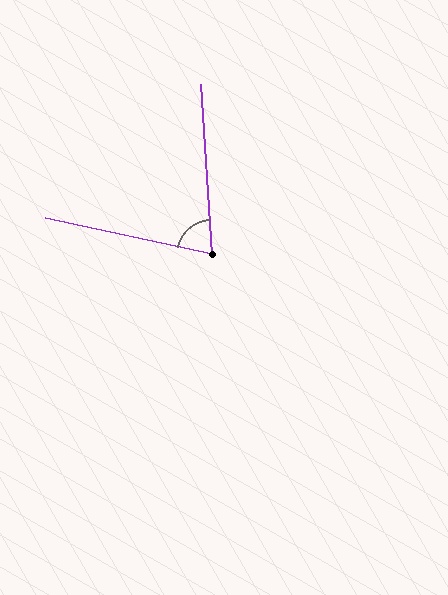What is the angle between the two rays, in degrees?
Approximately 74 degrees.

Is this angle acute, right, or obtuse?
It is acute.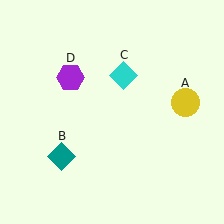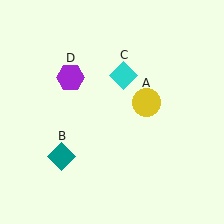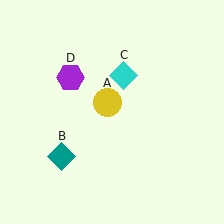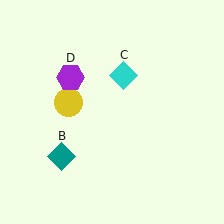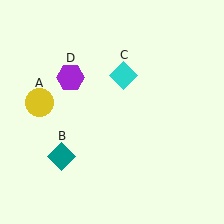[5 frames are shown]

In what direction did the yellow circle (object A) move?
The yellow circle (object A) moved left.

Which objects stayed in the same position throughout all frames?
Teal diamond (object B) and cyan diamond (object C) and purple hexagon (object D) remained stationary.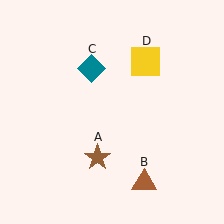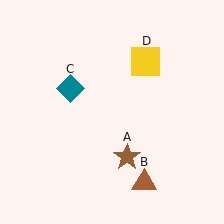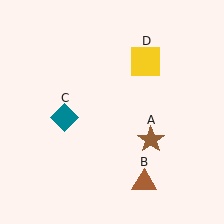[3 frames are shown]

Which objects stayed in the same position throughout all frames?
Brown triangle (object B) and yellow square (object D) remained stationary.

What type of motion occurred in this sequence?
The brown star (object A), teal diamond (object C) rotated counterclockwise around the center of the scene.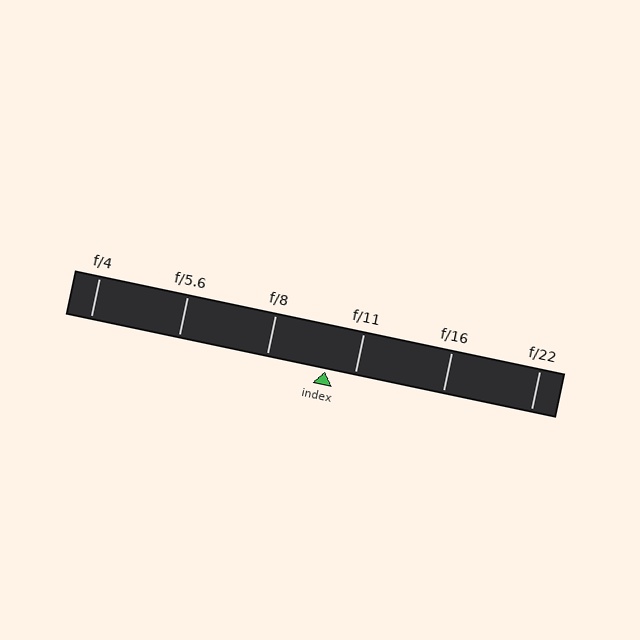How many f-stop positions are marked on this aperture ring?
There are 6 f-stop positions marked.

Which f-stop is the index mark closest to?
The index mark is closest to f/11.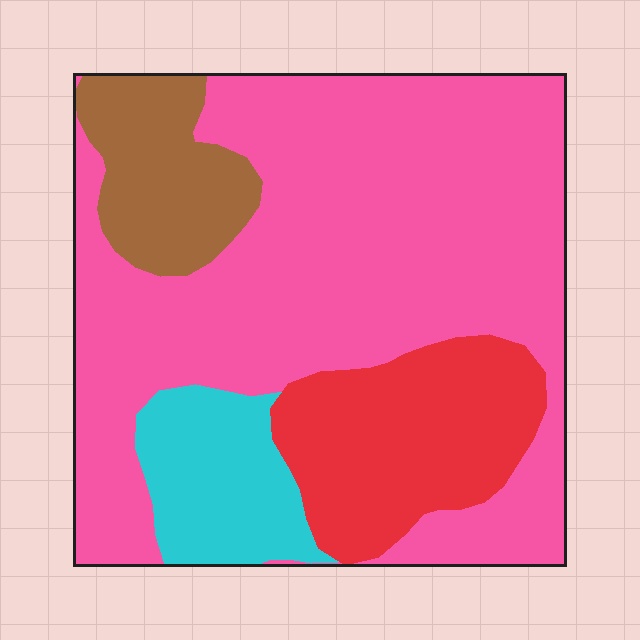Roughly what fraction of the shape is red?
Red covers roughly 15% of the shape.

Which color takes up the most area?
Pink, at roughly 60%.